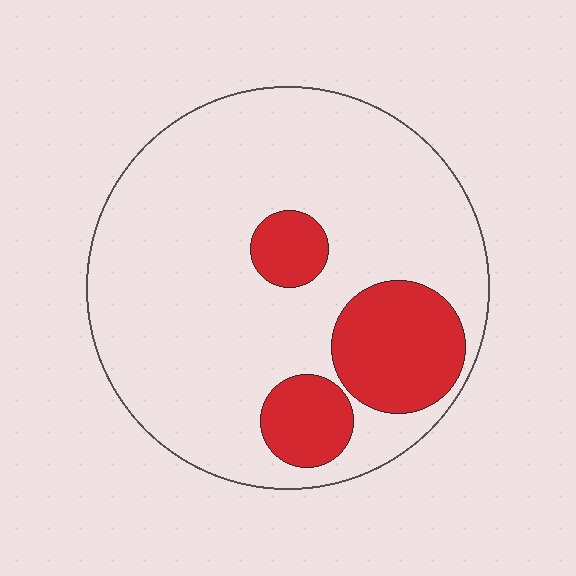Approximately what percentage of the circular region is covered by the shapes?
Approximately 20%.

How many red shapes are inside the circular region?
3.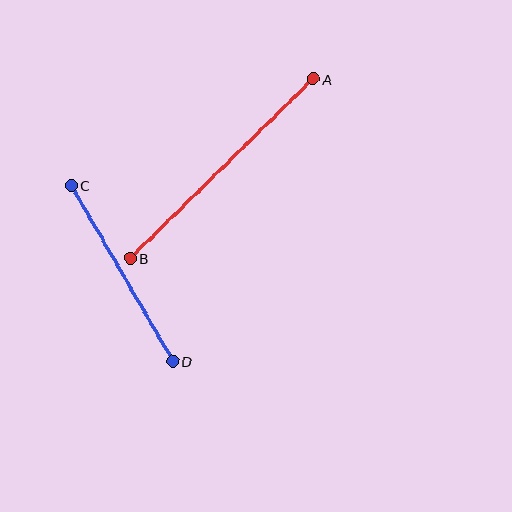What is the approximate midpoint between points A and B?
The midpoint is at approximately (222, 169) pixels.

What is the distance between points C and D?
The distance is approximately 203 pixels.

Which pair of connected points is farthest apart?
Points A and B are farthest apart.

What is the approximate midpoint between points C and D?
The midpoint is at approximately (122, 273) pixels.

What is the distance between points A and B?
The distance is approximately 256 pixels.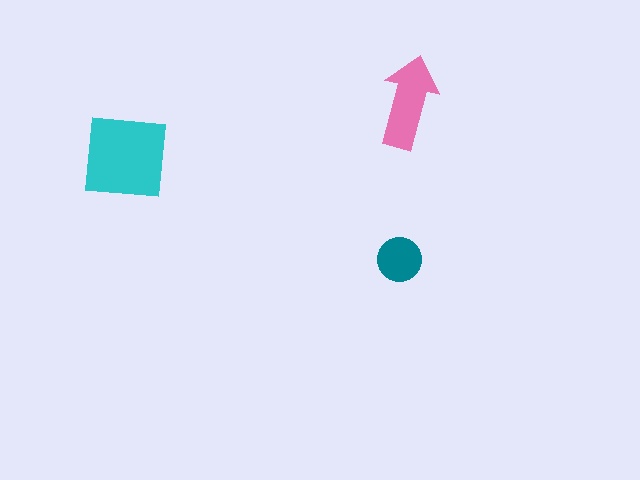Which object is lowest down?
The teal circle is bottommost.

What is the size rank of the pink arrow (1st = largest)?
2nd.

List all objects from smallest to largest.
The teal circle, the pink arrow, the cyan square.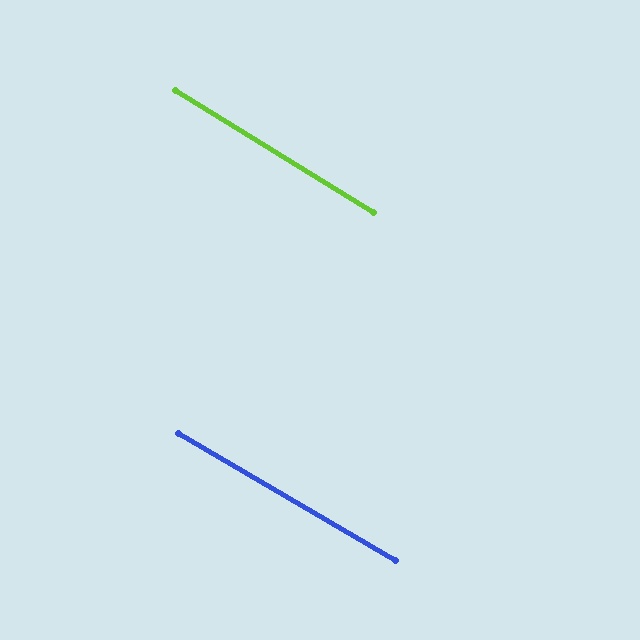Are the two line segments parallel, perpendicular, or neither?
Parallel — their directions differ by only 1.3°.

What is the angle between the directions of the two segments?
Approximately 1 degree.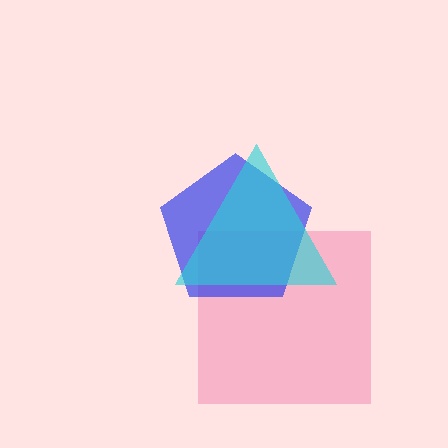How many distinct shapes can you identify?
There are 3 distinct shapes: a pink square, a blue pentagon, a cyan triangle.